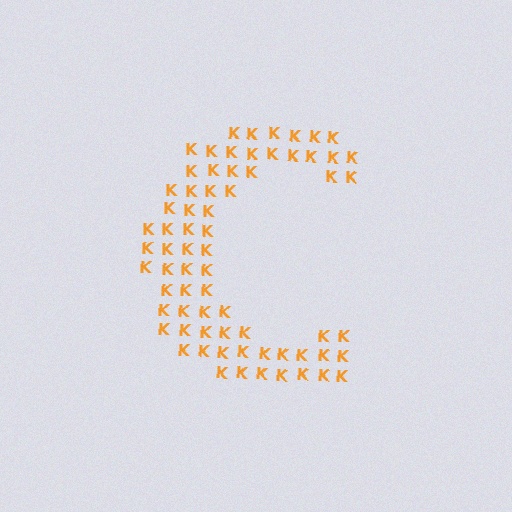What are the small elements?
The small elements are letter K's.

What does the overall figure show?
The overall figure shows the letter C.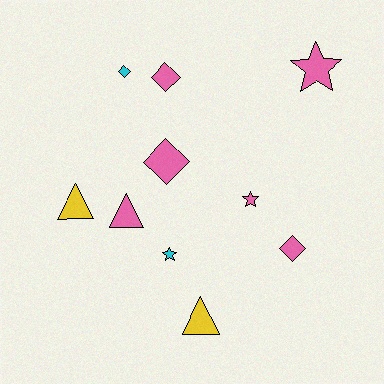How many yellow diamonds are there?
There are no yellow diamonds.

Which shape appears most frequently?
Diamond, with 4 objects.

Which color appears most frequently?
Pink, with 6 objects.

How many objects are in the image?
There are 10 objects.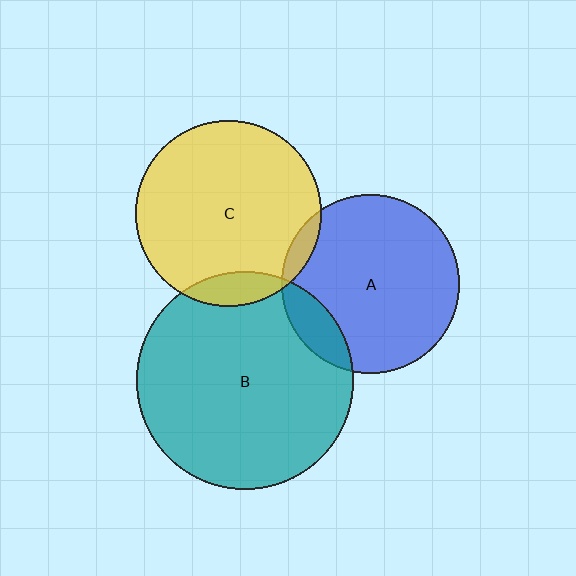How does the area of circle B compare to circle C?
Approximately 1.4 times.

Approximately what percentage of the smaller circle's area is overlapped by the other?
Approximately 10%.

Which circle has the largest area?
Circle B (teal).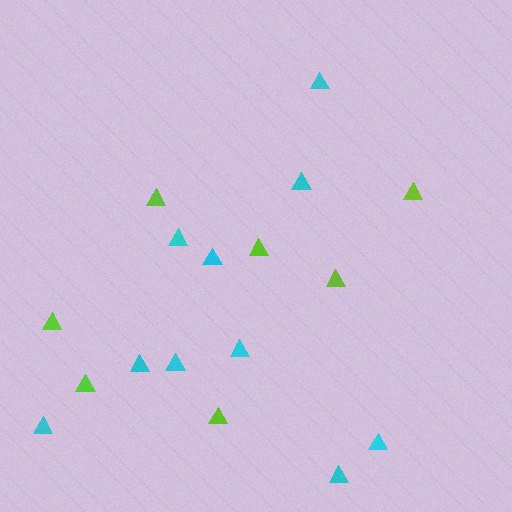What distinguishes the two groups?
There are 2 groups: one group of lime triangles (7) and one group of cyan triangles (10).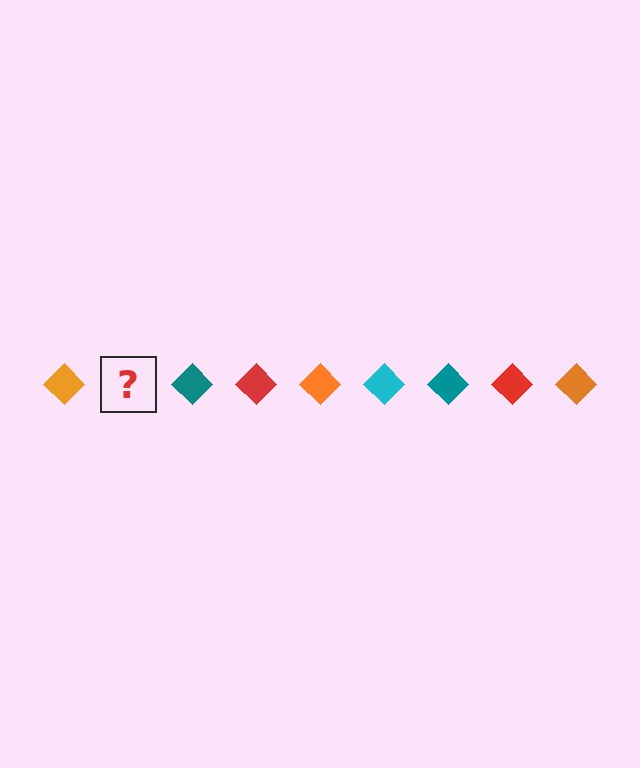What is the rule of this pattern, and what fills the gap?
The rule is that the pattern cycles through orange, cyan, teal, red diamonds. The gap should be filled with a cyan diamond.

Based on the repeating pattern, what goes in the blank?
The blank should be a cyan diamond.